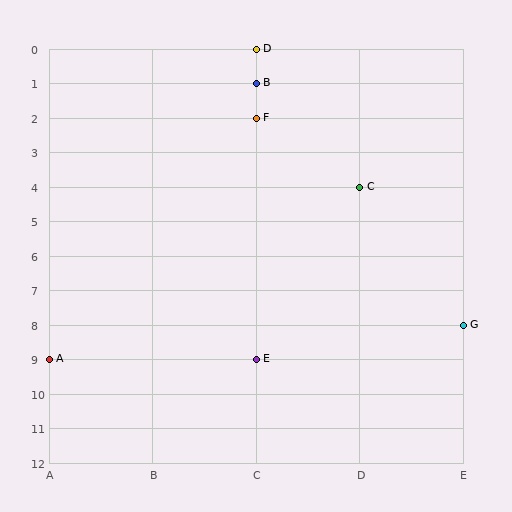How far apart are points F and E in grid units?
Points F and E are 7 rows apart.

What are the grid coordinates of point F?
Point F is at grid coordinates (C, 2).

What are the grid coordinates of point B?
Point B is at grid coordinates (C, 1).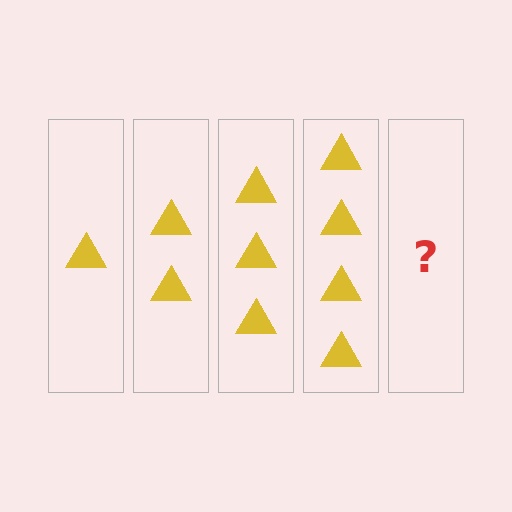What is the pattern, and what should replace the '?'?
The pattern is that each step adds one more triangle. The '?' should be 5 triangles.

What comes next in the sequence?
The next element should be 5 triangles.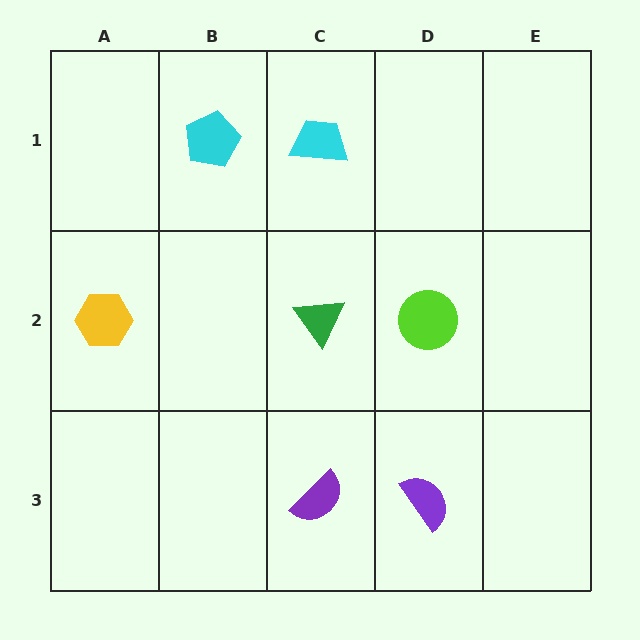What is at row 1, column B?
A cyan pentagon.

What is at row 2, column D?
A lime circle.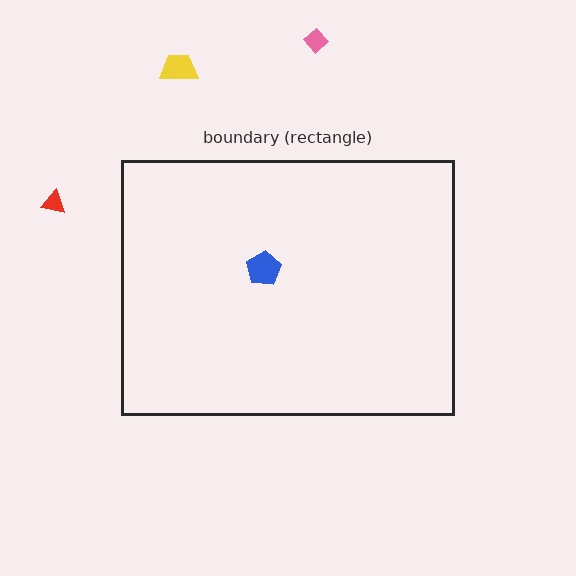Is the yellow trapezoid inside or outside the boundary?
Outside.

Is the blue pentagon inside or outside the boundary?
Inside.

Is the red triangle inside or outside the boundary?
Outside.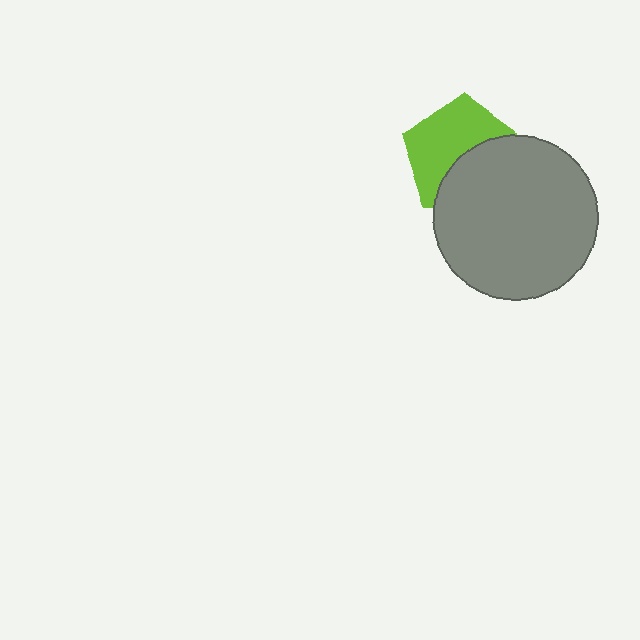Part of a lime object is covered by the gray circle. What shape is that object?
It is a pentagon.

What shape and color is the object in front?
The object in front is a gray circle.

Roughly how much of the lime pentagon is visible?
About half of it is visible (roughly 55%).